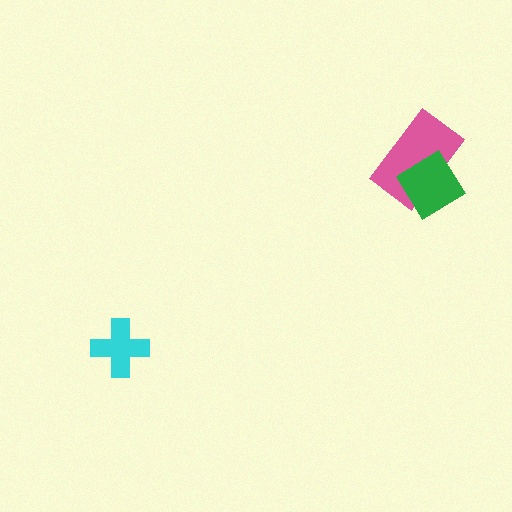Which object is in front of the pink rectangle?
The green diamond is in front of the pink rectangle.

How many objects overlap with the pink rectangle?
1 object overlaps with the pink rectangle.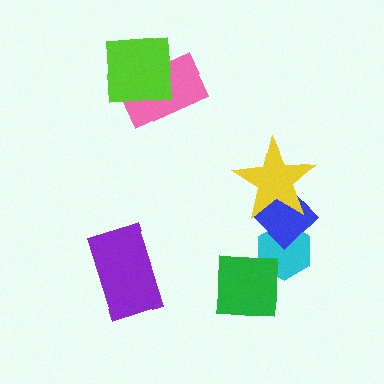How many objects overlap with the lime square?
1 object overlaps with the lime square.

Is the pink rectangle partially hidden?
Yes, it is partially covered by another shape.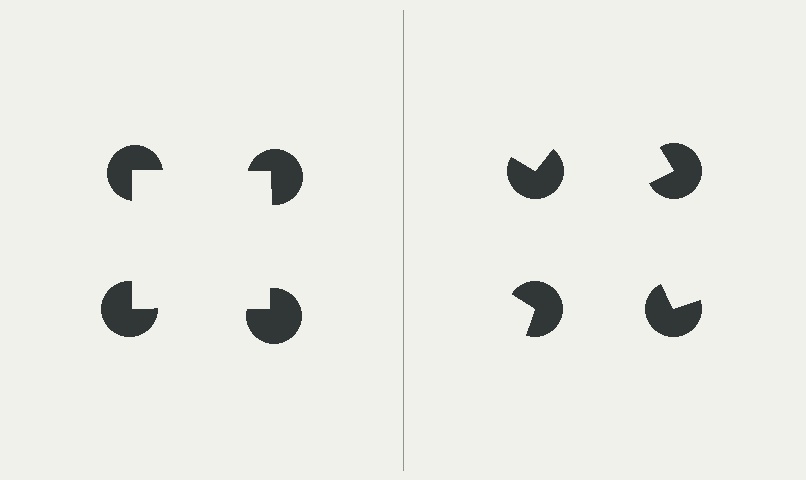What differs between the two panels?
The pac-man discs are positioned identically on both sides; only the wedge orientations differ. On the left they align to a square; on the right they are misaligned.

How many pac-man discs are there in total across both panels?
8 — 4 on each side.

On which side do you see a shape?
An illusory square appears on the left side. On the right side the wedge cuts are rotated, so no coherent shape forms.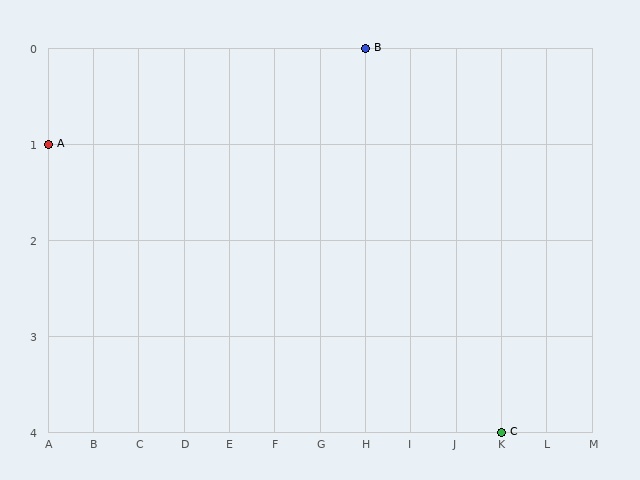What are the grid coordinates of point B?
Point B is at grid coordinates (H, 0).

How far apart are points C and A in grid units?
Points C and A are 10 columns and 3 rows apart (about 10.4 grid units diagonally).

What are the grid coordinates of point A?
Point A is at grid coordinates (A, 1).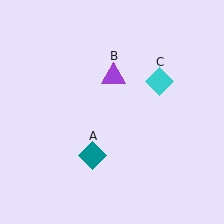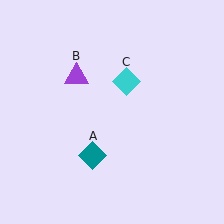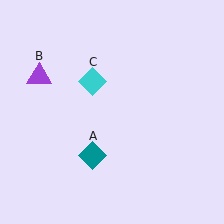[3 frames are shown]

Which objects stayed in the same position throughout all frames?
Teal diamond (object A) remained stationary.